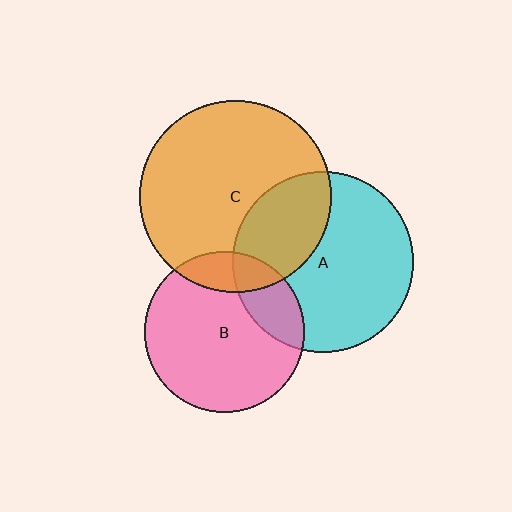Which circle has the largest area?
Circle C (orange).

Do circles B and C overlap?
Yes.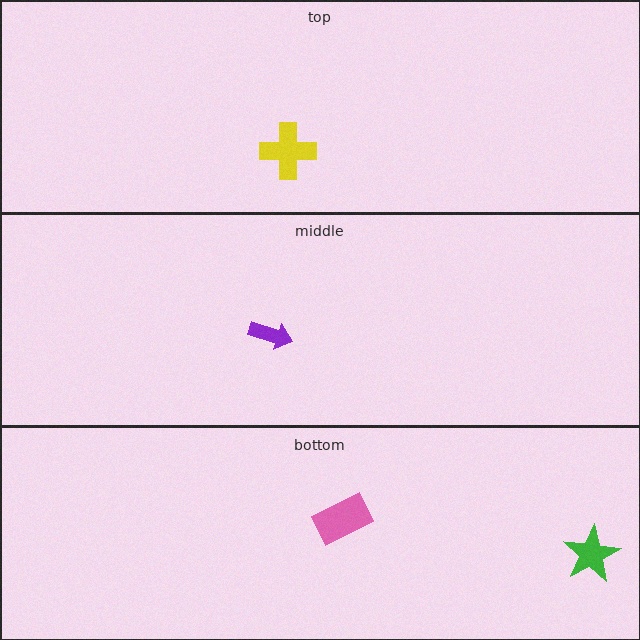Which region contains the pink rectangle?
The bottom region.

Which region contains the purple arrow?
The middle region.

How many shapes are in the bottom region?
2.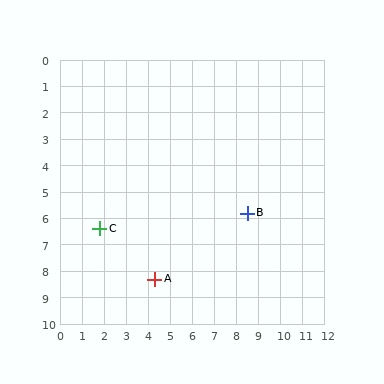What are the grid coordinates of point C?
Point C is at approximately (1.8, 6.4).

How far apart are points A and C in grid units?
Points A and C are about 3.1 grid units apart.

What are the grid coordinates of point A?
Point A is at approximately (4.3, 8.3).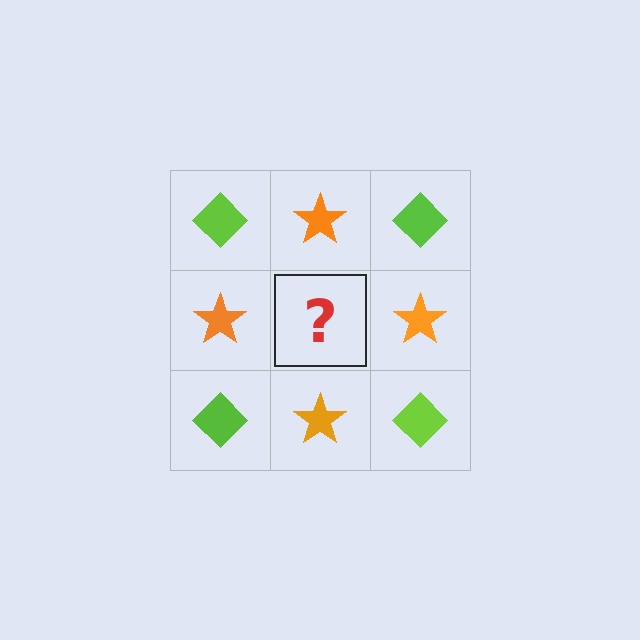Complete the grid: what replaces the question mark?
The question mark should be replaced with a lime diamond.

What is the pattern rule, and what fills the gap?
The rule is that it alternates lime diamond and orange star in a checkerboard pattern. The gap should be filled with a lime diamond.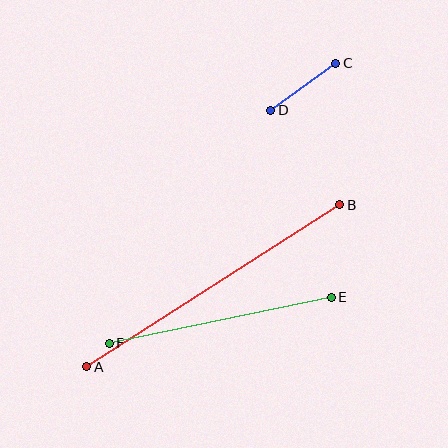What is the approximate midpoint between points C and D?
The midpoint is at approximately (303, 87) pixels.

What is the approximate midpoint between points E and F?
The midpoint is at approximately (220, 320) pixels.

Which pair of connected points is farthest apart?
Points A and B are farthest apart.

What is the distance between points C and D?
The distance is approximately 81 pixels.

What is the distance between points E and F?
The distance is approximately 227 pixels.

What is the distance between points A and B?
The distance is approximately 300 pixels.